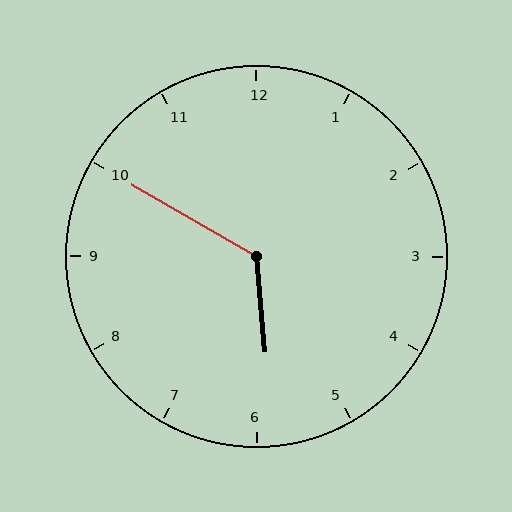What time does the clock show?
5:50.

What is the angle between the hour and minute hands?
Approximately 125 degrees.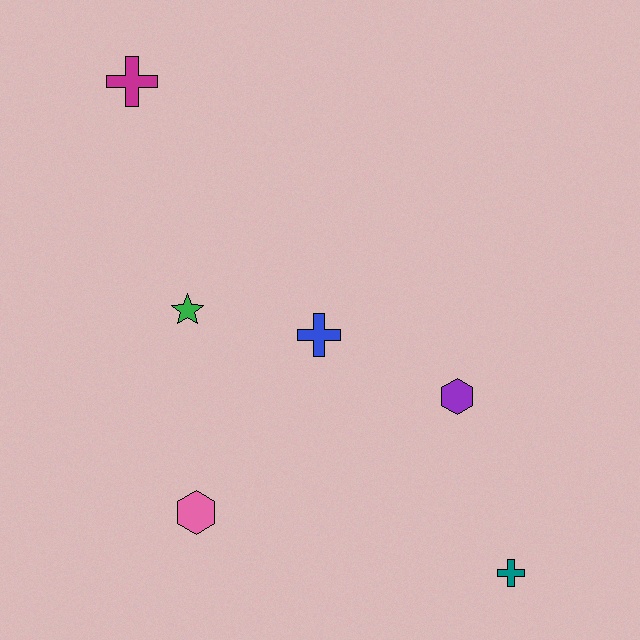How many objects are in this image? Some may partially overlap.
There are 6 objects.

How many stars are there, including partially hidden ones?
There is 1 star.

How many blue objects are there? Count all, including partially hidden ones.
There is 1 blue object.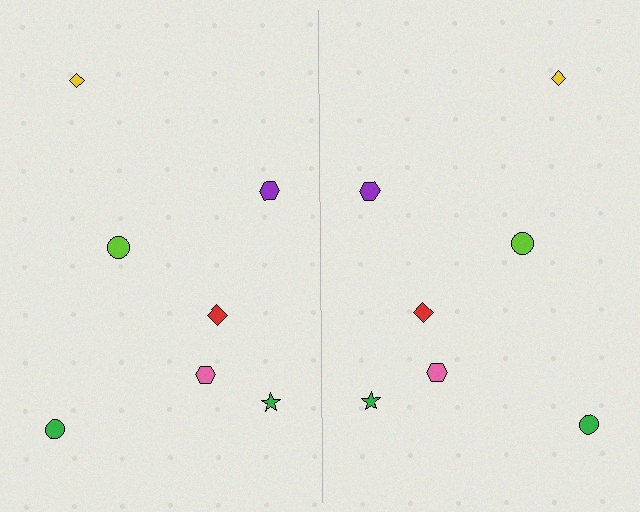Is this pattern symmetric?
Yes, this pattern has bilateral (reflection) symmetry.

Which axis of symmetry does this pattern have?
The pattern has a vertical axis of symmetry running through the center of the image.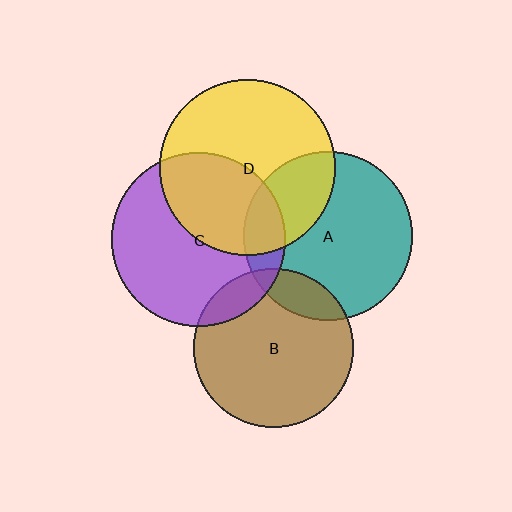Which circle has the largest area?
Circle D (yellow).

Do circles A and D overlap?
Yes.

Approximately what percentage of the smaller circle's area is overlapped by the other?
Approximately 30%.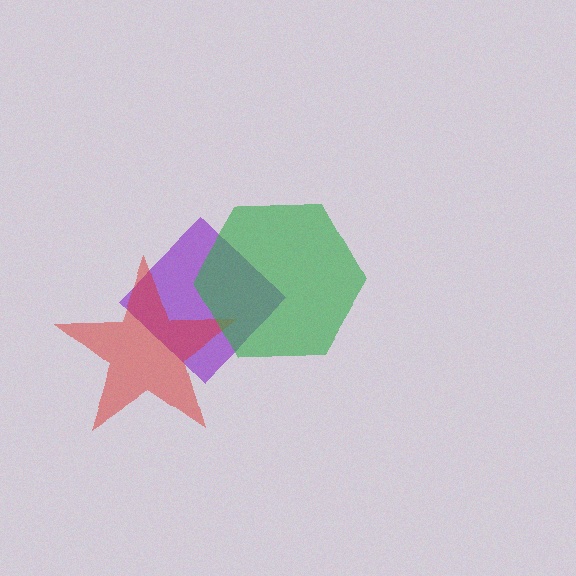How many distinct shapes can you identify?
There are 3 distinct shapes: a purple diamond, a red star, a green hexagon.